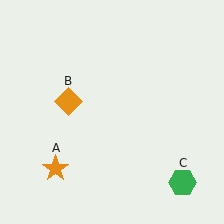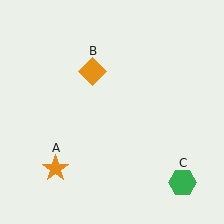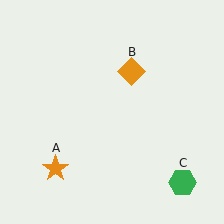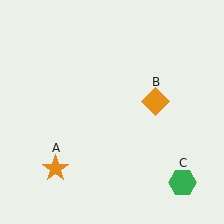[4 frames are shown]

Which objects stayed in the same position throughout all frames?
Orange star (object A) and green hexagon (object C) remained stationary.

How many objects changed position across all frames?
1 object changed position: orange diamond (object B).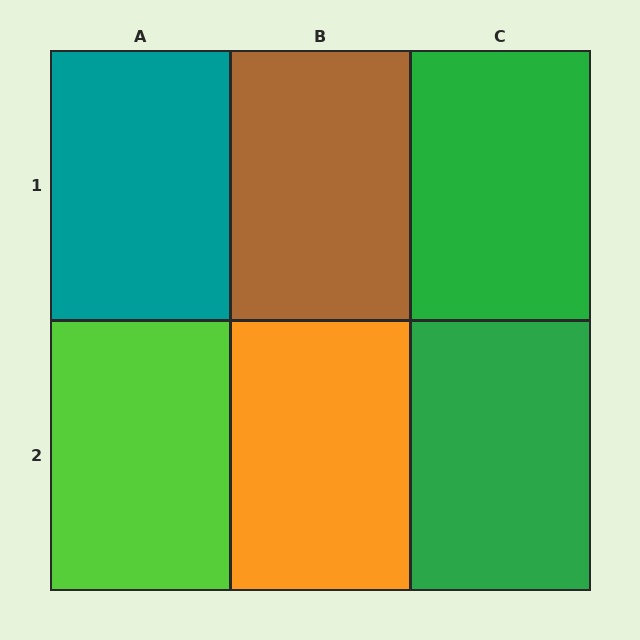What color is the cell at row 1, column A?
Teal.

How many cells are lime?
1 cell is lime.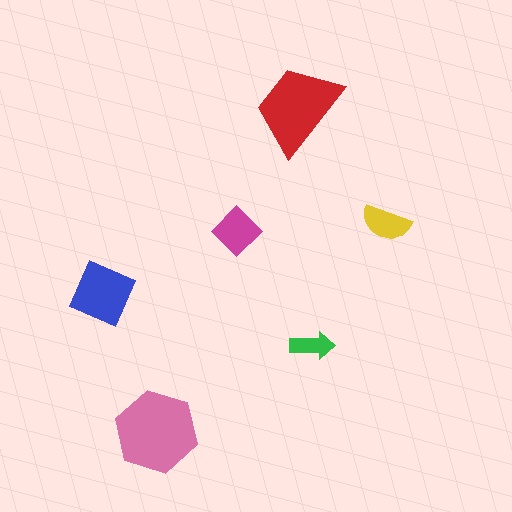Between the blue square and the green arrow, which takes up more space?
The blue square.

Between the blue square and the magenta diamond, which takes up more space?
The blue square.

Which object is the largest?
The pink hexagon.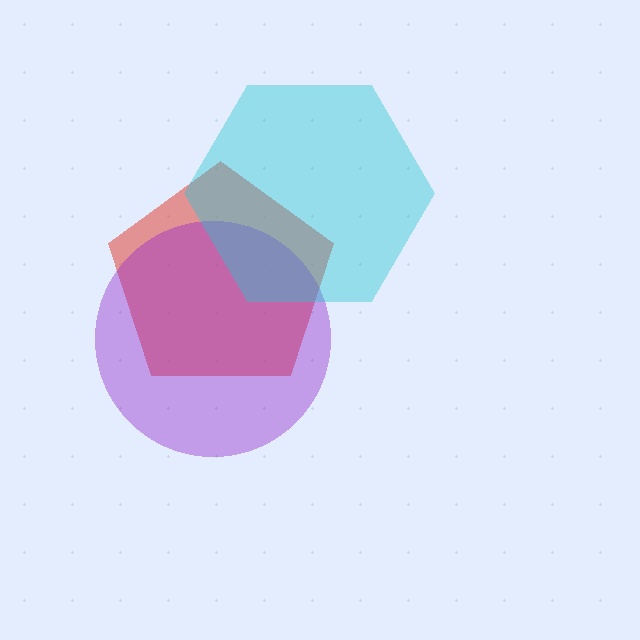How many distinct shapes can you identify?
There are 3 distinct shapes: a red pentagon, a purple circle, a cyan hexagon.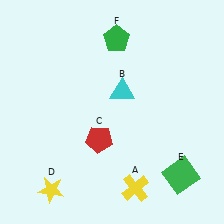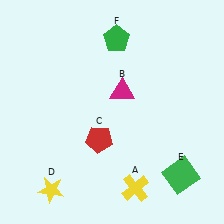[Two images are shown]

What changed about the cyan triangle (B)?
In Image 1, B is cyan. In Image 2, it changed to magenta.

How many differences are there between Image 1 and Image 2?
There is 1 difference between the two images.